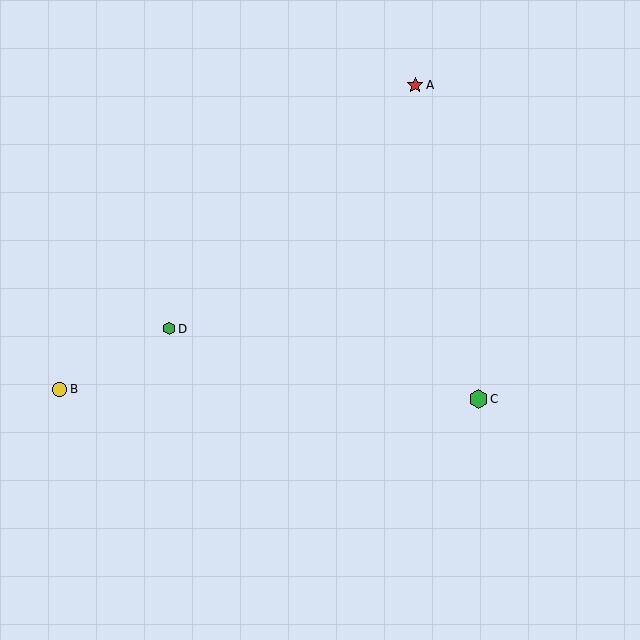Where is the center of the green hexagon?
The center of the green hexagon is at (169, 329).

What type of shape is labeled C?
Shape C is a green hexagon.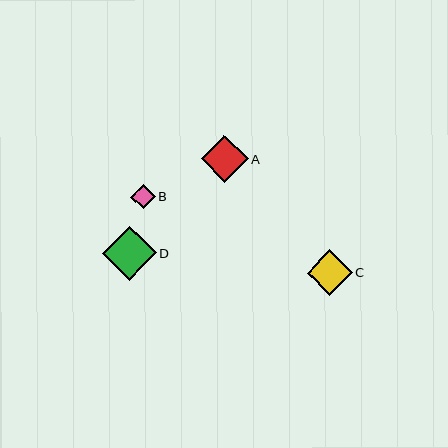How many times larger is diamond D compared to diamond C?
Diamond D is approximately 1.2 times the size of diamond C.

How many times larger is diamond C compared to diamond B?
Diamond C is approximately 1.9 times the size of diamond B.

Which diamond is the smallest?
Diamond B is the smallest with a size of approximately 24 pixels.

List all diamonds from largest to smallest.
From largest to smallest: D, A, C, B.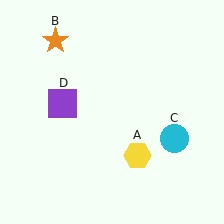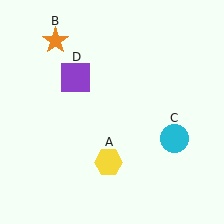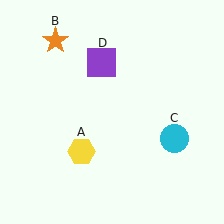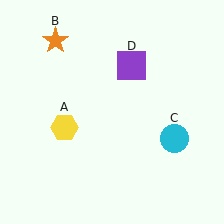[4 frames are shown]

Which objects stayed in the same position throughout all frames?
Orange star (object B) and cyan circle (object C) remained stationary.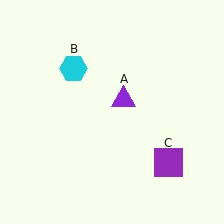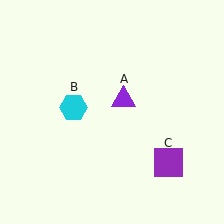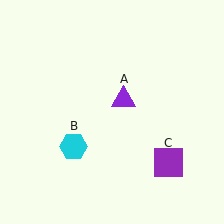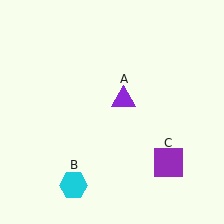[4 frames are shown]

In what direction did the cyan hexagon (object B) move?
The cyan hexagon (object B) moved down.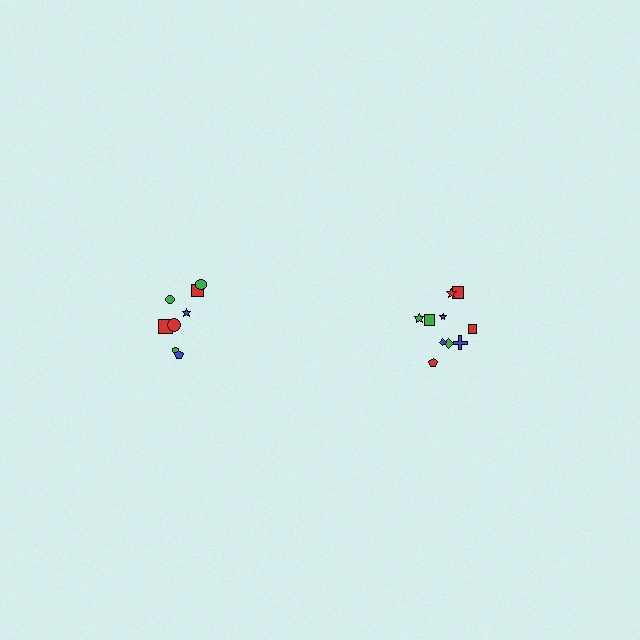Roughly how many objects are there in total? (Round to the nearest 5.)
Roughly 20 objects in total.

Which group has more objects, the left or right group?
The right group.